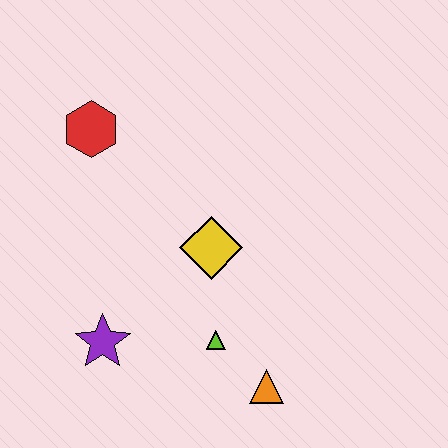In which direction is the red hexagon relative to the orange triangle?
The red hexagon is above the orange triangle.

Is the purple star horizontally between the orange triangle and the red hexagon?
Yes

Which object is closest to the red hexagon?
The yellow diamond is closest to the red hexagon.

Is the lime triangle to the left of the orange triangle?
Yes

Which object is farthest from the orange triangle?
The red hexagon is farthest from the orange triangle.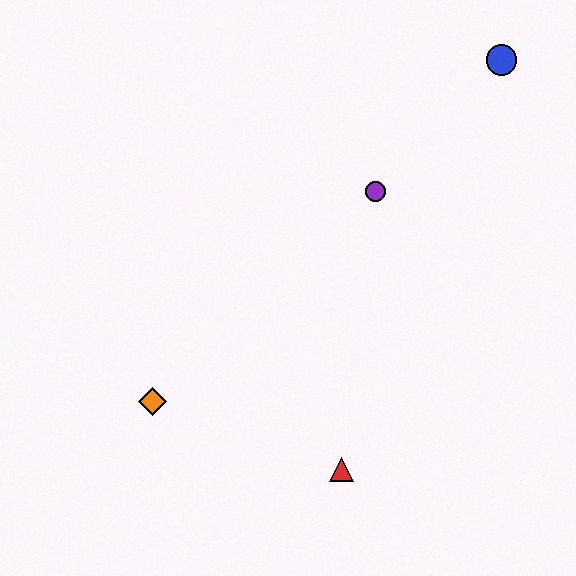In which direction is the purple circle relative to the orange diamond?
The purple circle is to the right of the orange diamond.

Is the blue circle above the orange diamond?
Yes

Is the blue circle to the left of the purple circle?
No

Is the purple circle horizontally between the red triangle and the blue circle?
Yes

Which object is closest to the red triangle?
The orange diamond is closest to the red triangle.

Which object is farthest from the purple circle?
The orange diamond is farthest from the purple circle.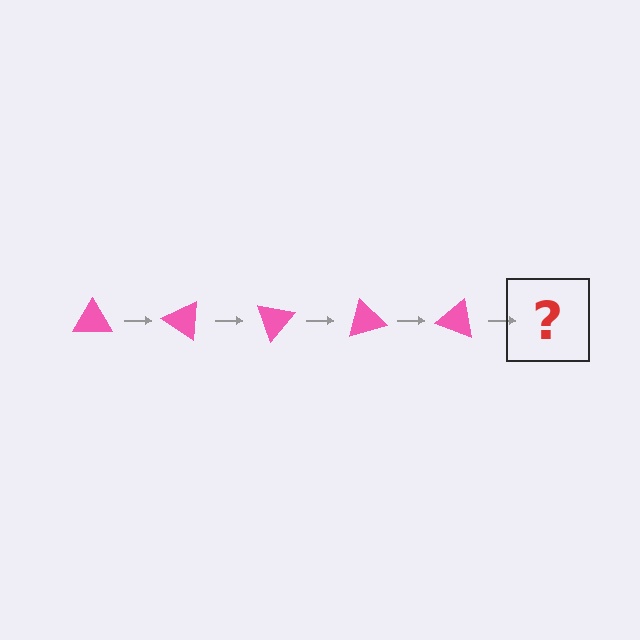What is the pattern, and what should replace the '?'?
The pattern is that the triangle rotates 35 degrees each step. The '?' should be a pink triangle rotated 175 degrees.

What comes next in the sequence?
The next element should be a pink triangle rotated 175 degrees.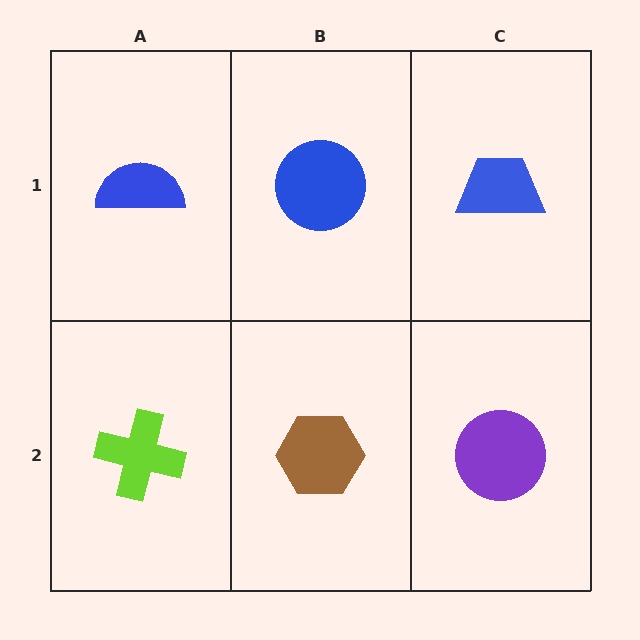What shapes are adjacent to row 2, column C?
A blue trapezoid (row 1, column C), a brown hexagon (row 2, column B).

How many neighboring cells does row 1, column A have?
2.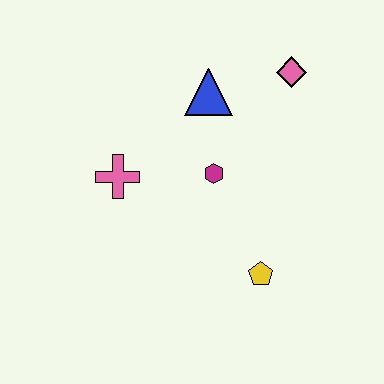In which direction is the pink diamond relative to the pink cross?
The pink diamond is to the right of the pink cross.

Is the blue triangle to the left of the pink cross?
No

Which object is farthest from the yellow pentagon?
The pink diamond is farthest from the yellow pentagon.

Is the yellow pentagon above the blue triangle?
No